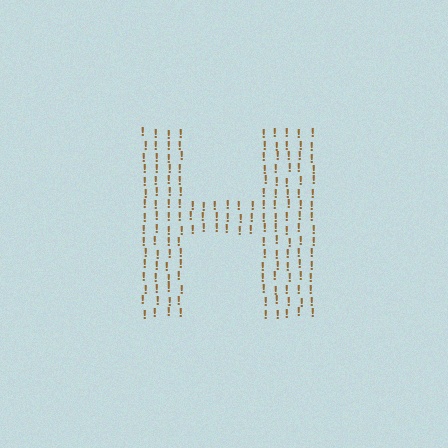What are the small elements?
The small elements are exclamation marks.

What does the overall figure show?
The overall figure shows the letter H.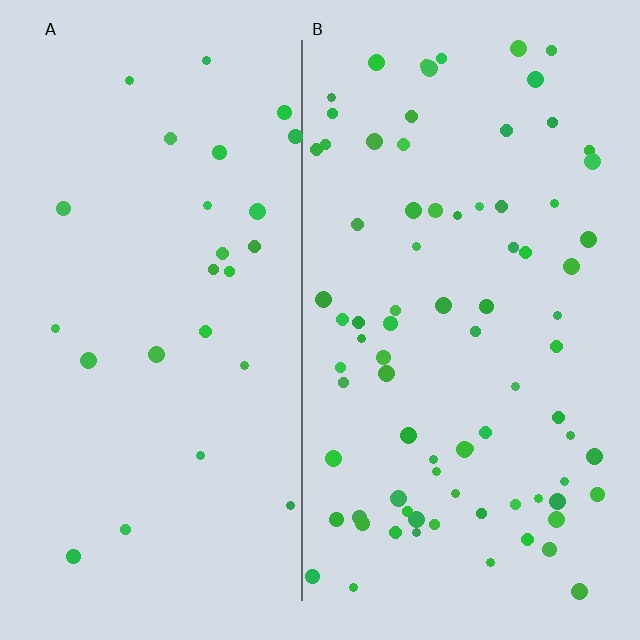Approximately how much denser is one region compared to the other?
Approximately 3.1× — region B over region A.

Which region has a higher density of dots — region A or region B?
B (the right).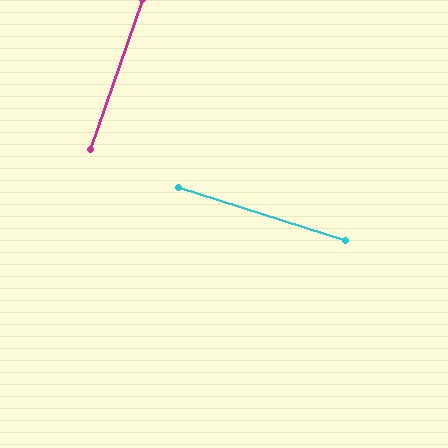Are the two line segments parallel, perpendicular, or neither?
Perpendicular — they meet at approximately 88°.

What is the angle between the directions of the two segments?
Approximately 88 degrees.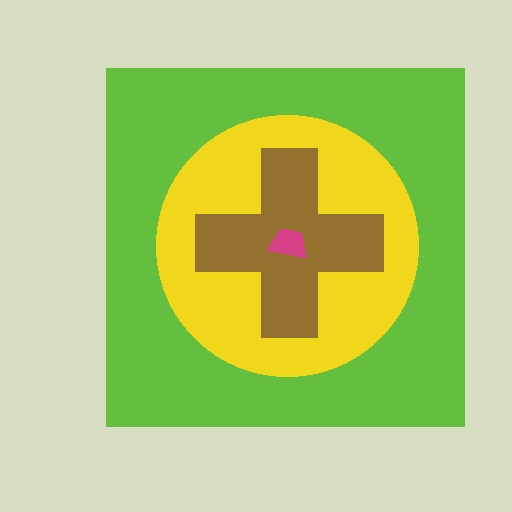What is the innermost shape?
The magenta trapezoid.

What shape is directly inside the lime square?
The yellow circle.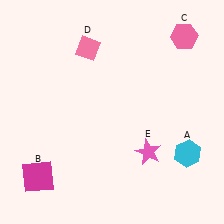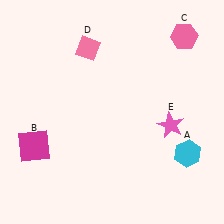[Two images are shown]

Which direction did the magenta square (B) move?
The magenta square (B) moved up.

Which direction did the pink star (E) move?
The pink star (E) moved up.